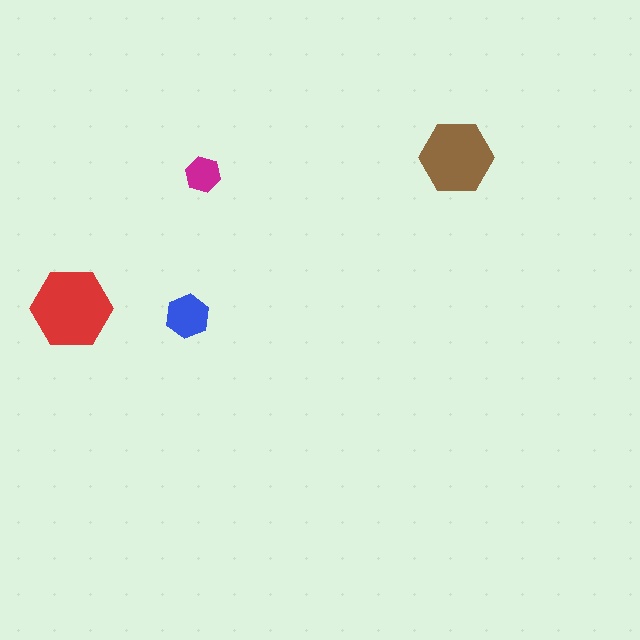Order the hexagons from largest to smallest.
the red one, the brown one, the blue one, the magenta one.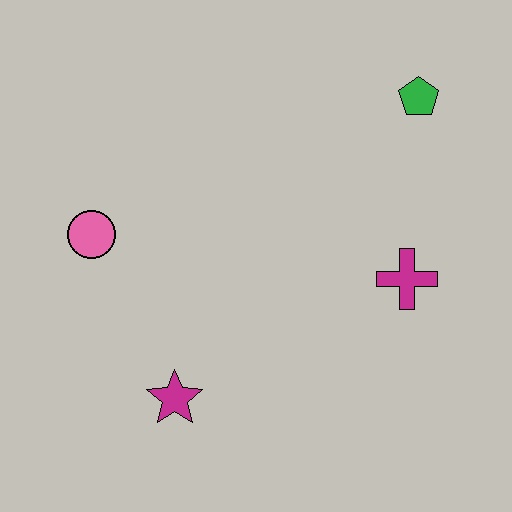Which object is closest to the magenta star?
The pink circle is closest to the magenta star.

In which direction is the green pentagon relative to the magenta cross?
The green pentagon is above the magenta cross.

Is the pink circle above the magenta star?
Yes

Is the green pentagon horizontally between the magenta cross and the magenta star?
No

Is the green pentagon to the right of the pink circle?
Yes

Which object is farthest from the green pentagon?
The magenta star is farthest from the green pentagon.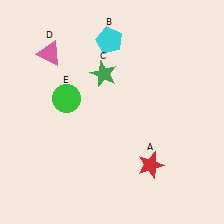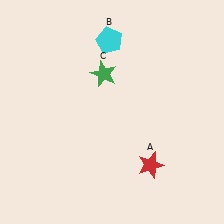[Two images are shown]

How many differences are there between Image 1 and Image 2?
There are 2 differences between the two images.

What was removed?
The green circle (E), the pink triangle (D) were removed in Image 2.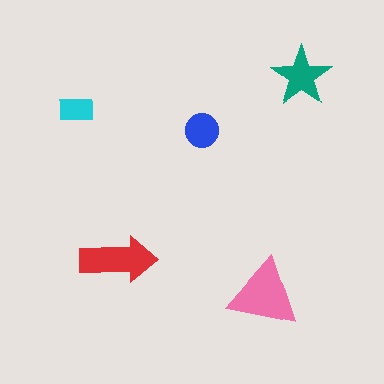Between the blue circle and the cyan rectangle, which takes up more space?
The blue circle.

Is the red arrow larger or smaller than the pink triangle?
Smaller.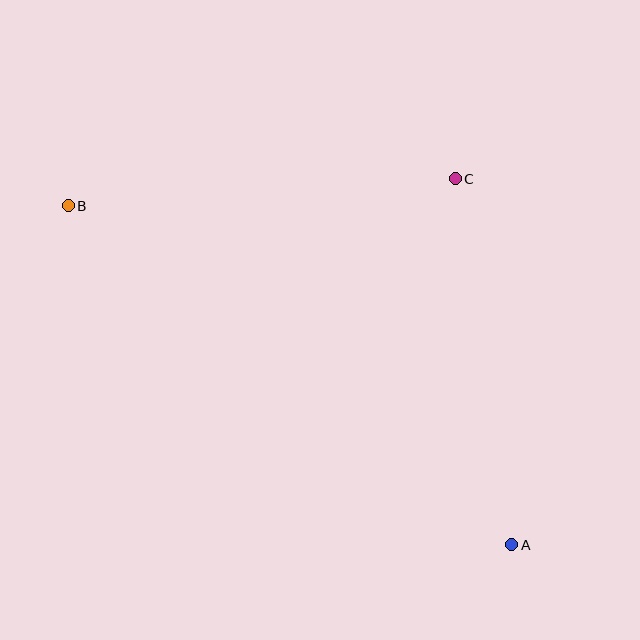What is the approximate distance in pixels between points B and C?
The distance between B and C is approximately 388 pixels.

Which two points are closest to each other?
Points A and C are closest to each other.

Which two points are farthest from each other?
Points A and B are farthest from each other.